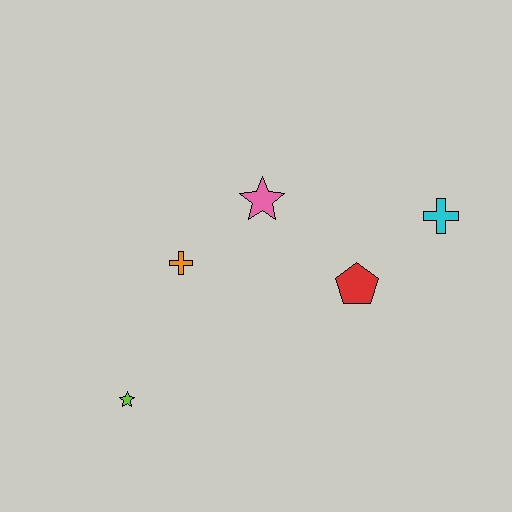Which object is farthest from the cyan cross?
The lime star is farthest from the cyan cross.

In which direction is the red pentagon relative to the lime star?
The red pentagon is to the right of the lime star.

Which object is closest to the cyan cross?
The red pentagon is closest to the cyan cross.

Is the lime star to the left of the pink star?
Yes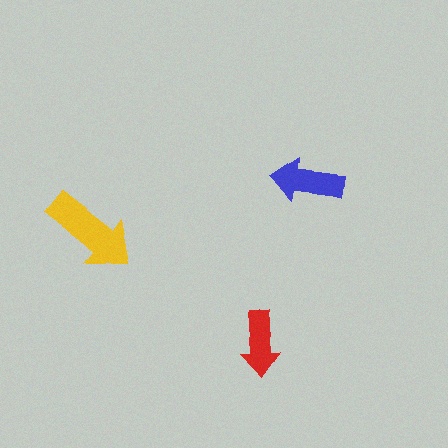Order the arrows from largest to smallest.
the yellow one, the blue one, the red one.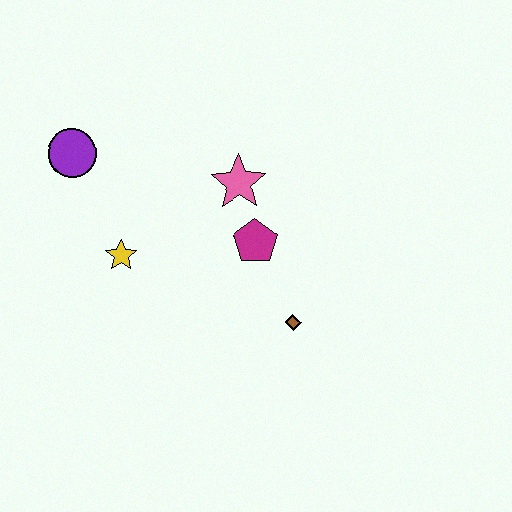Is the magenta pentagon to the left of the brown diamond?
Yes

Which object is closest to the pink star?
The magenta pentagon is closest to the pink star.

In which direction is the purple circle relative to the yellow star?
The purple circle is above the yellow star.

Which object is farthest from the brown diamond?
The purple circle is farthest from the brown diamond.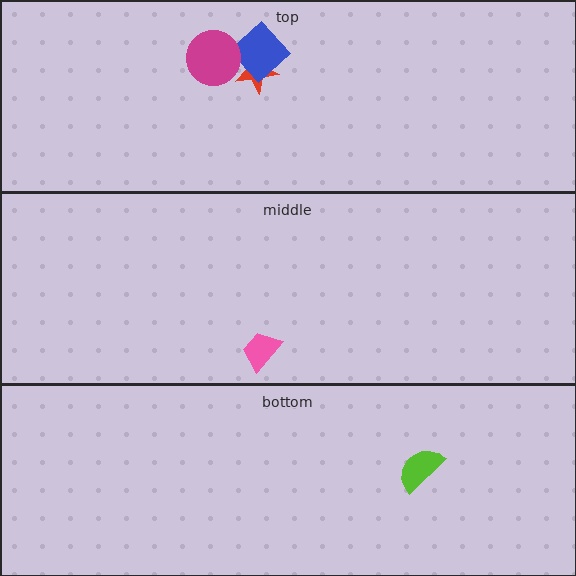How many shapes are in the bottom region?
1.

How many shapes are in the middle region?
1.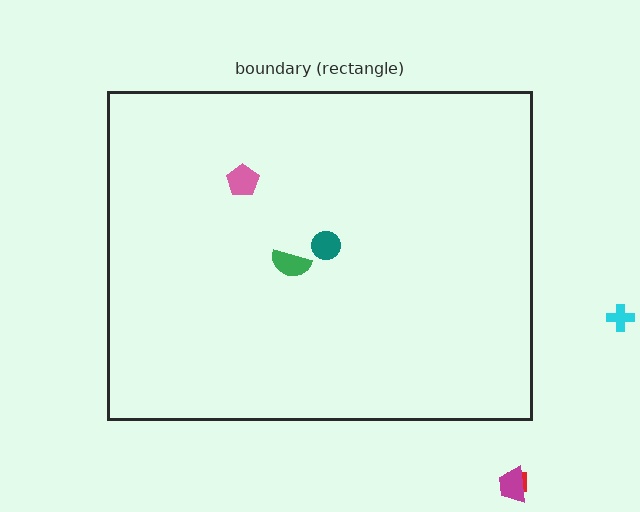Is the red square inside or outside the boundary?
Outside.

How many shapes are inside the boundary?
3 inside, 3 outside.